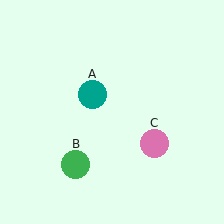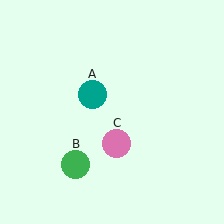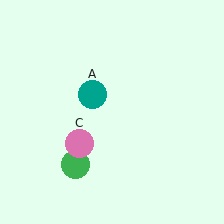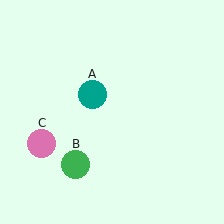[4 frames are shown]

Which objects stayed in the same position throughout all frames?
Teal circle (object A) and green circle (object B) remained stationary.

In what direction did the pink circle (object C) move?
The pink circle (object C) moved left.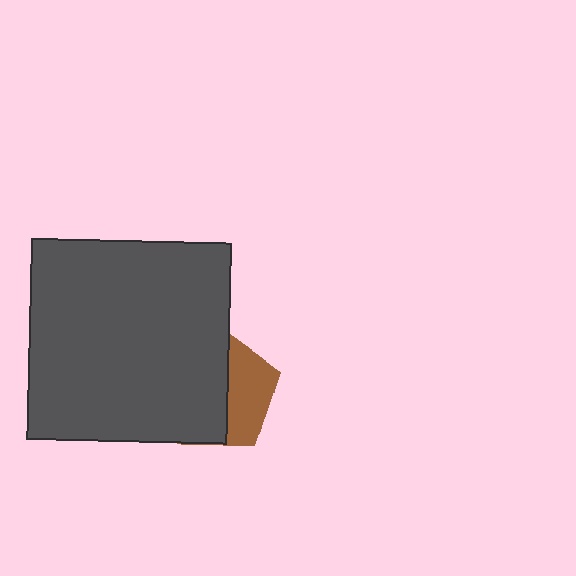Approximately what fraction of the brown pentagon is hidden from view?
Roughly 62% of the brown pentagon is hidden behind the dark gray square.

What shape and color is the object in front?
The object in front is a dark gray square.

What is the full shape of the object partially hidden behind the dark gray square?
The partially hidden object is a brown pentagon.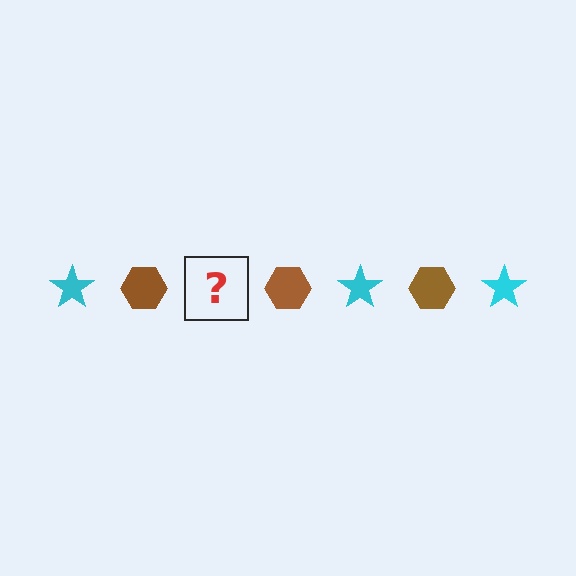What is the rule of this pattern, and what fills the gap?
The rule is that the pattern alternates between cyan star and brown hexagon. The gap should be filled with a cyan star.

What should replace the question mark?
The question mark should be replaced with a cyan star.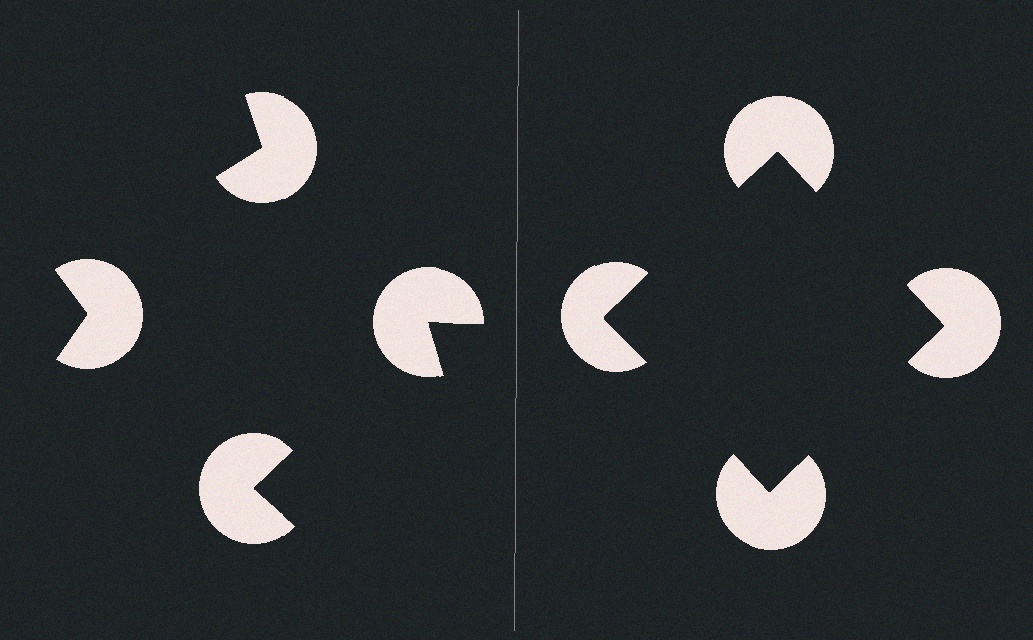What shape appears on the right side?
An illusory square.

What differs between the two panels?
The pac-man discs are positioned identically on both sides; only the wedge orientations differ. On the right they align to a square; on the left they are misaligned.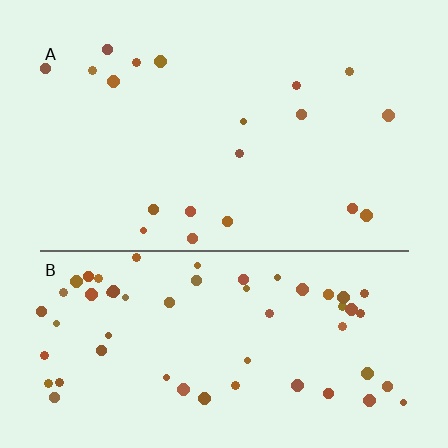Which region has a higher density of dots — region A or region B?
B (the bottom).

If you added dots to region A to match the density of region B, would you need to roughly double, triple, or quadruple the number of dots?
Approximately triple.